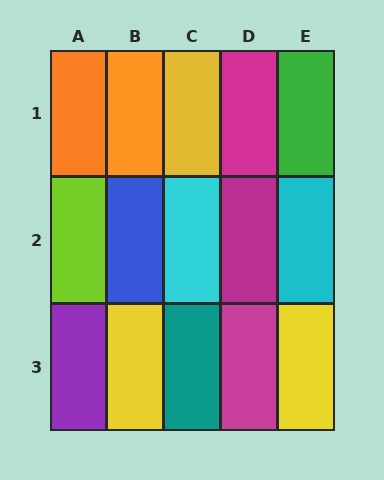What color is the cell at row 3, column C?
Teal.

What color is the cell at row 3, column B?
Yellow.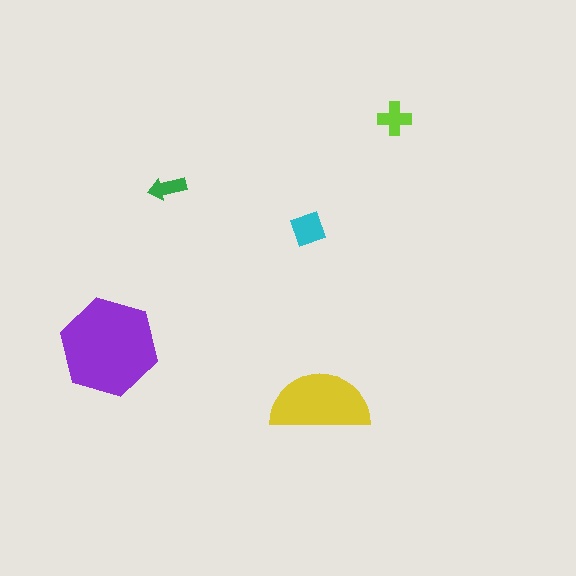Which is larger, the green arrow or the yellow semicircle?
The yellow semicircle.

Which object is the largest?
The purple hexagon.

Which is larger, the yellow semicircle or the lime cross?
The yellow semicircle.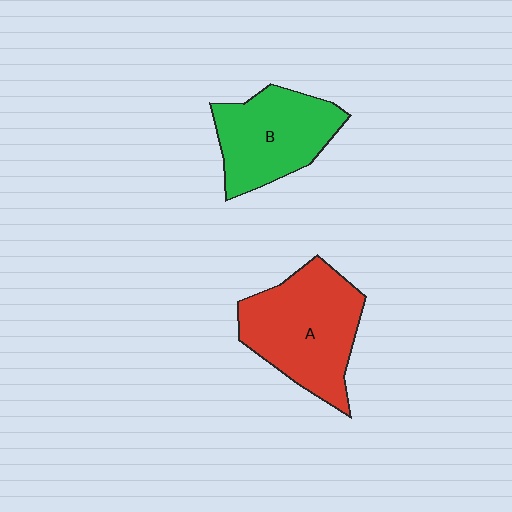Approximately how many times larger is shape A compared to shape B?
Approximately 1.2 times.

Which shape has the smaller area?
Shape B (green).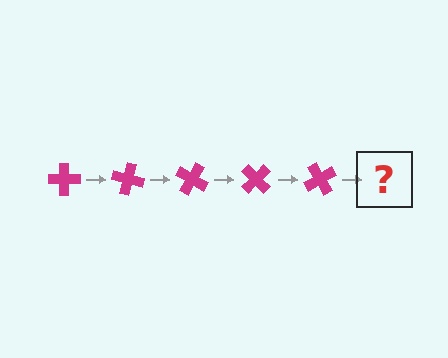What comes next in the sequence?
The next element should be a magenta cross rotated 75 degrees.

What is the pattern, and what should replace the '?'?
The pattern is that the cross rotates 15 degrees each step. The '?' should be a magenta cross rotated 75 degrees.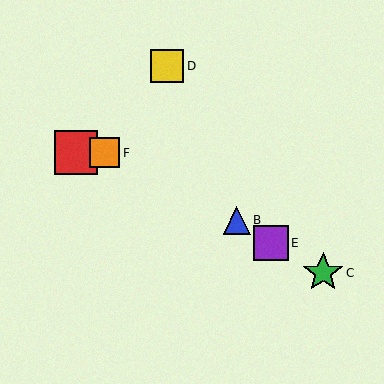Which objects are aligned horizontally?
Objects A, F are aligned horizontally.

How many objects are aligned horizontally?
2 objects (A, F) are aligned horizontally.